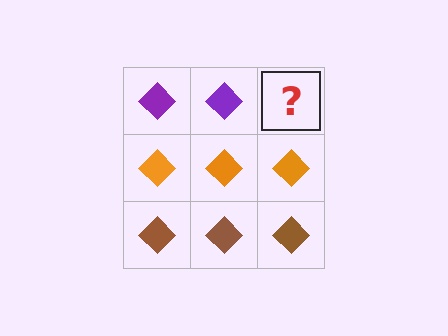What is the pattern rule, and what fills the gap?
The rule is that each row has a consistent color. The gap should be filled with a purple diamond.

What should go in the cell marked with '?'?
The missing cell should contain a purple diamond.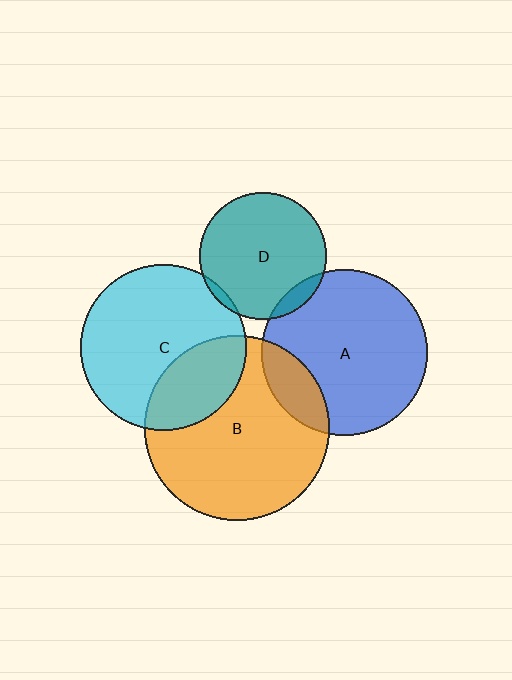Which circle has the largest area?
Circle B (orange).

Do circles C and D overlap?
Yes.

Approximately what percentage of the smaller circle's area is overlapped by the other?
Approximately 5%.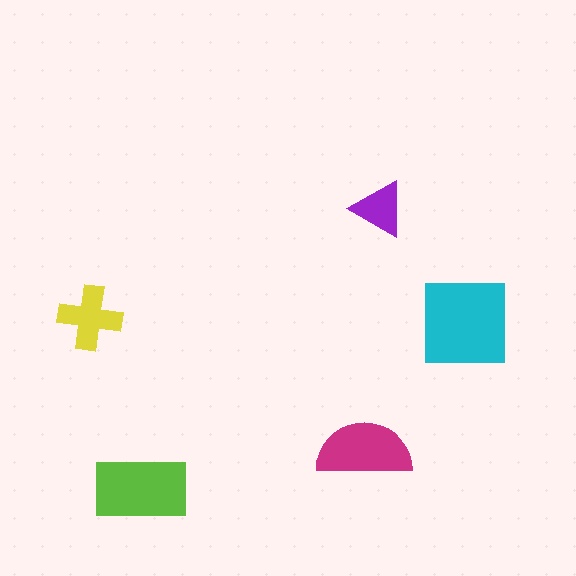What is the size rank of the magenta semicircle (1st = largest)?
3rd.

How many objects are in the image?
There are 5 objects in the image.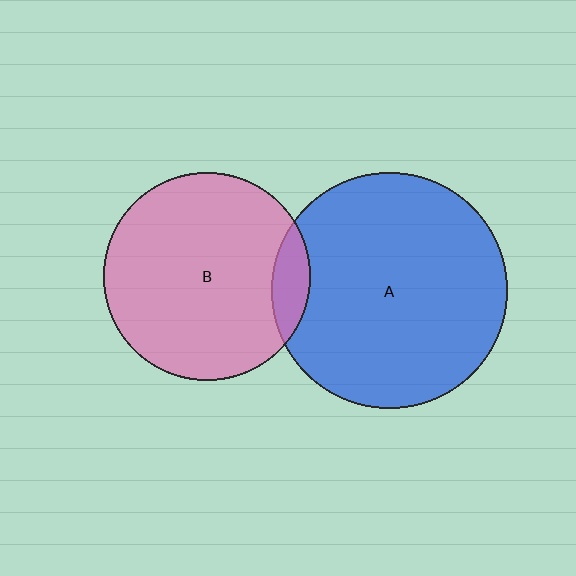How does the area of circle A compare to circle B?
Approximately 1.3 times.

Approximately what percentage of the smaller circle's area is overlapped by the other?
Approximately 10%.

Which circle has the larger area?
Circle A (blue).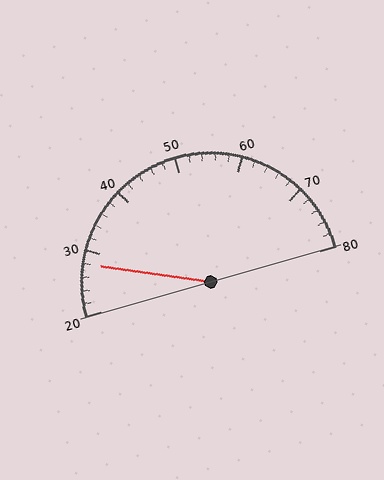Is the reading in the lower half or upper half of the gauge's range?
The reading is in the lower half of the range (20 to 80).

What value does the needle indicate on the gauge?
The needle indicates approximately 28.